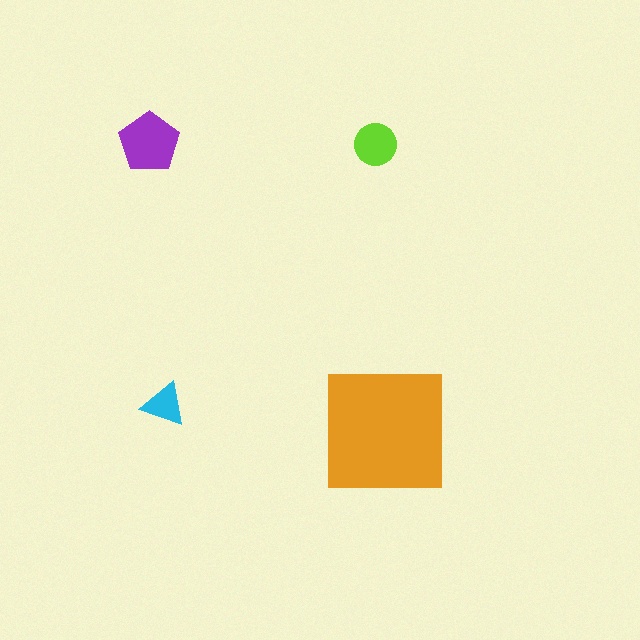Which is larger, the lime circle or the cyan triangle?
The lime circle.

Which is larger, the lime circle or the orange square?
The orange square.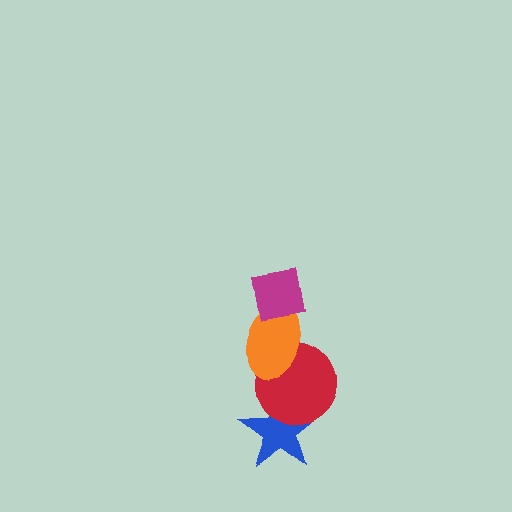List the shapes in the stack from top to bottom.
From top to bottom: the magenta square, the orange ellipse, the red circle, the blue star.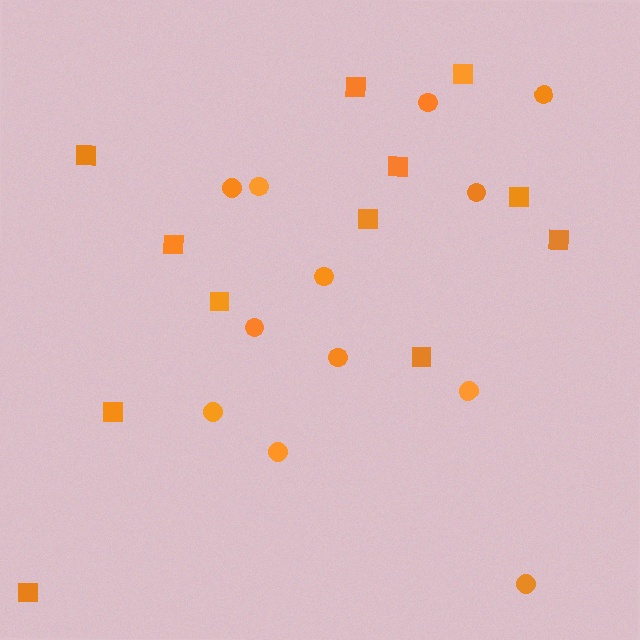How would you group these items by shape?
There are 2 groups: one group of squares (12) and one group of circles (12).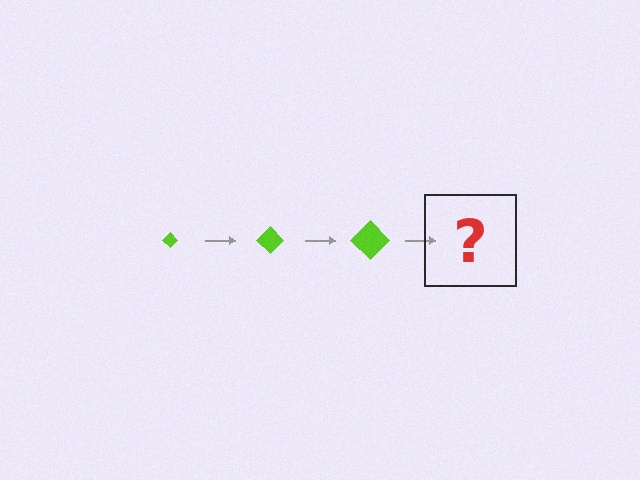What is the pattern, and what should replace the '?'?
The pattern is that the diamond gets progressively larger each step. The '?' should be a lime diamond, larger than the previous one.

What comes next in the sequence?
The next element should be a lime diamond, larger than the previous one.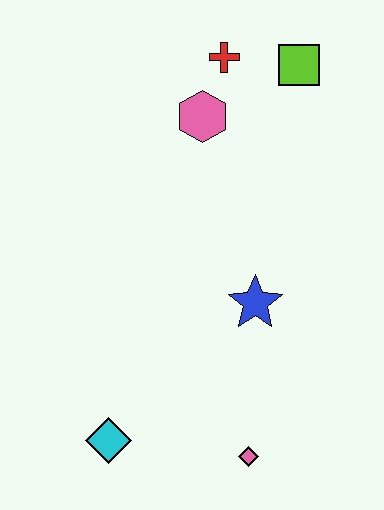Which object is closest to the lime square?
The red cross is closest to the lime square.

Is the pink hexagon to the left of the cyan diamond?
No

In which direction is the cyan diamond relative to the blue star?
The cyan diamond is to the left of the blue star.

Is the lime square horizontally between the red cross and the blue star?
No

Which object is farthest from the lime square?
The cyan diamond is farthest from the lime square.